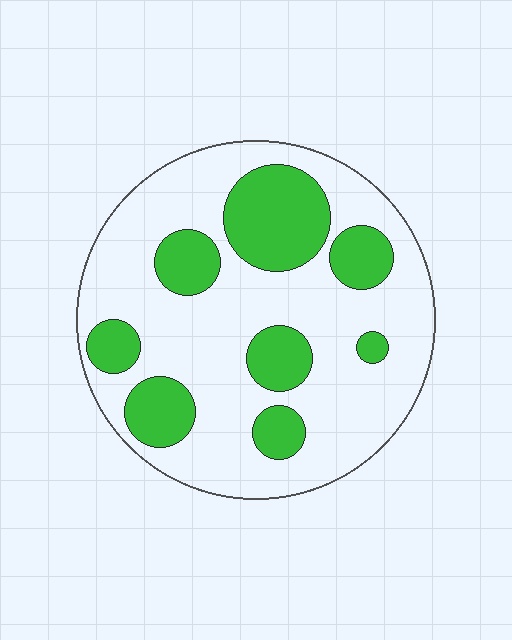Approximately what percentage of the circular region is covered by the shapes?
Approximately 30%.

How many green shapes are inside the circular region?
8.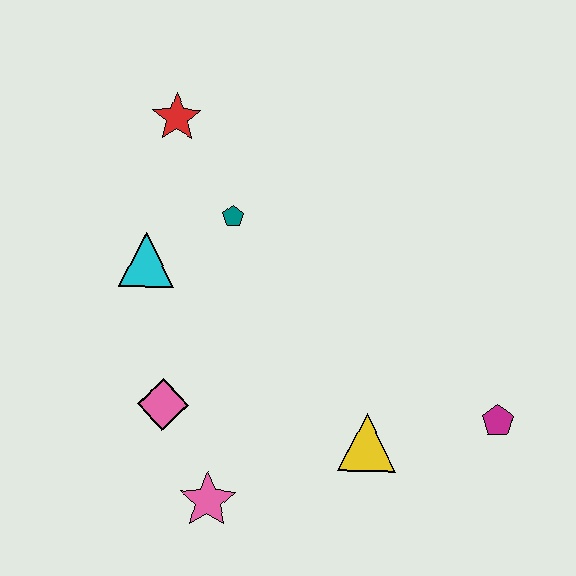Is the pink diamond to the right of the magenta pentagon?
No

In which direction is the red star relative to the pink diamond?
The red star is above the pink diamond.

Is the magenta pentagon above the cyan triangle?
No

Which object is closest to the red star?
The teal pentagon is closest to the red star.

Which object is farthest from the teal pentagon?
The magenta pentagon is farthest from the teal pentagon.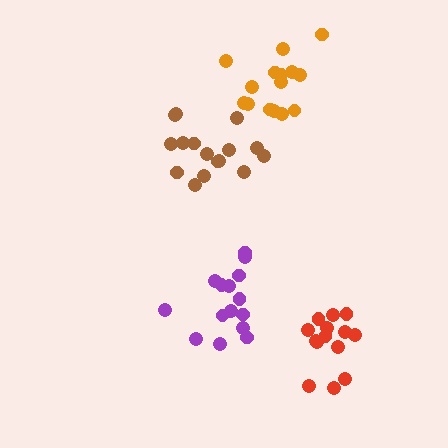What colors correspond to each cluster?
The clusters are colored: purple, brown, red, orange.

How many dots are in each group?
Group 1: 15 dots, Group 2: 16 dots, Group 3: 14 dots, Group 4: 15 dots (60 total).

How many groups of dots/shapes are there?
There are 4 groups.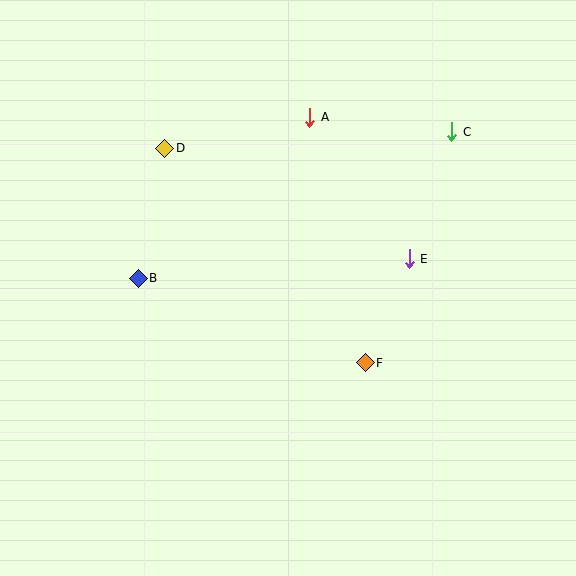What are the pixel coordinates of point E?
Point E is at (409, 259).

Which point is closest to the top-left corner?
Point D is closest to the top-left corner.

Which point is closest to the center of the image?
Point F at (365, 363) is closest to the center.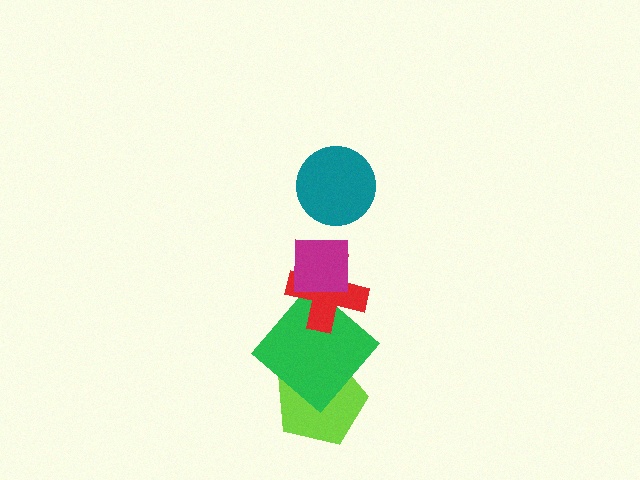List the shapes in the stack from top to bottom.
From top to bottom: the teal circle, the magenta square, the red cross, the green diamond, the lime pentagon.